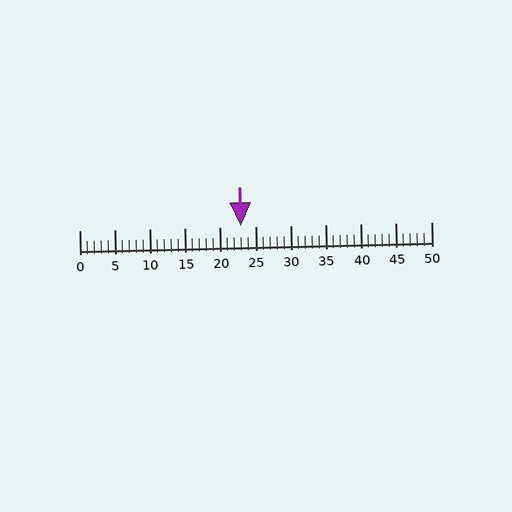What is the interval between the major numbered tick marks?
The major tick marks are spaced 5 units apart.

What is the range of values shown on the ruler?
The ruler shows values from 0 to 50.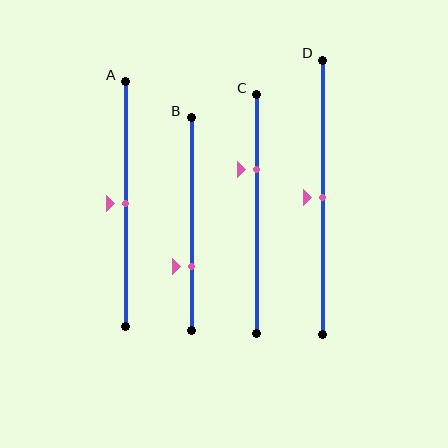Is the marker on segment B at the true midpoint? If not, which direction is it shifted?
No, the marker on segment B is shifted downward by about 20% of the segment length.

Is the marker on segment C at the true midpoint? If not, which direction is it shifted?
No, the marker on segment C is shifted upward by about 19% of the segment length.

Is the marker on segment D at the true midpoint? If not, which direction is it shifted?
Yes, the marker on segment D is at the true midpoint.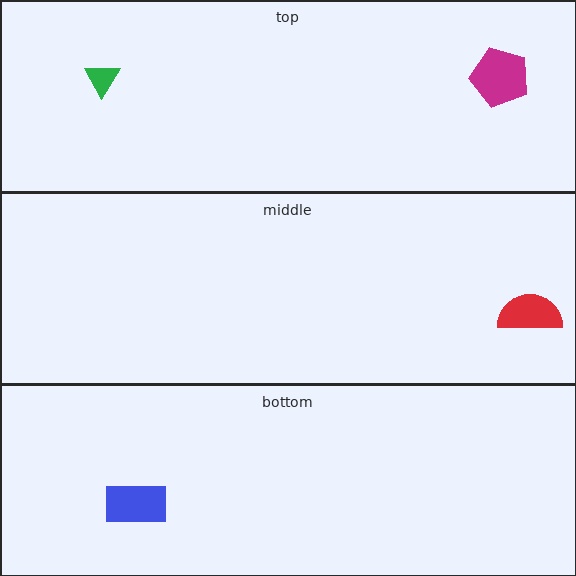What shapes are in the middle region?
The red semicircle.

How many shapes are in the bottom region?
1.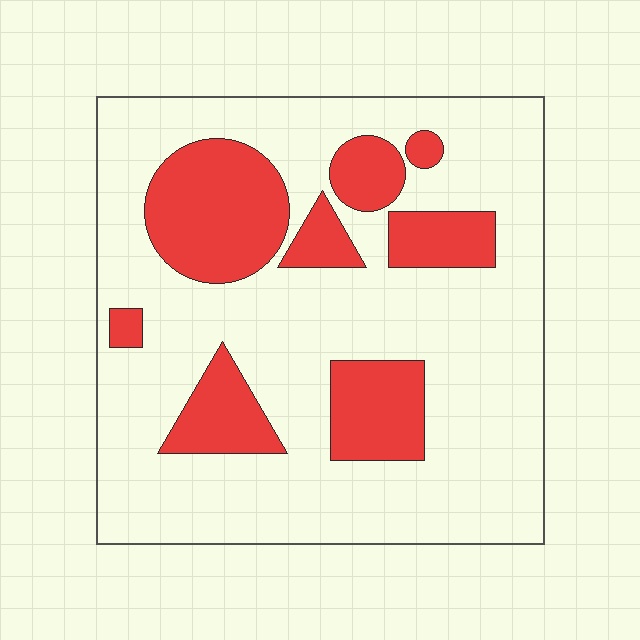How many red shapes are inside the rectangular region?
8.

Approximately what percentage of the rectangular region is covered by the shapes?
Approximately 25%.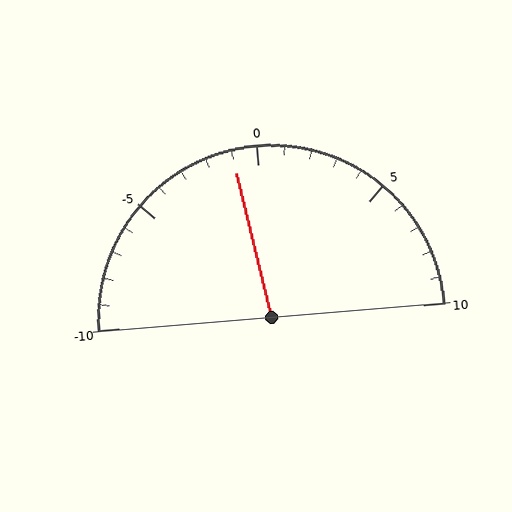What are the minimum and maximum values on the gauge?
The gauge ranges from -10 to 10.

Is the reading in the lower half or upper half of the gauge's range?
The reading is in the lower half of the range (-10 to 10).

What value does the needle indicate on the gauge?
The needle indicates approximately -1.